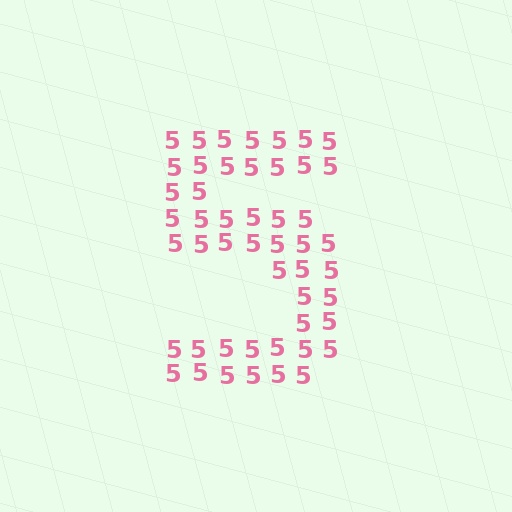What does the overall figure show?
The overall figure shows the digit 5.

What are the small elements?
The small elements are digit 5's.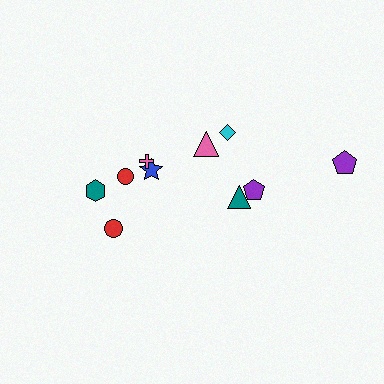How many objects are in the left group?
There are 6 objects.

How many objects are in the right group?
There are 4 objects.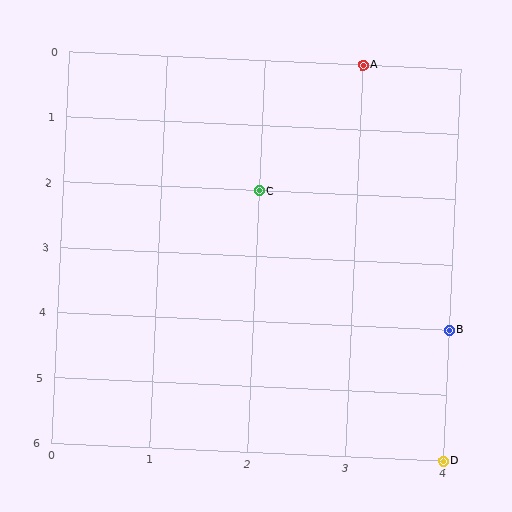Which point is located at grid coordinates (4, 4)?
Point B is at (4, 4).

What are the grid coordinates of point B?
Point B is at grid coordinates (4, 4).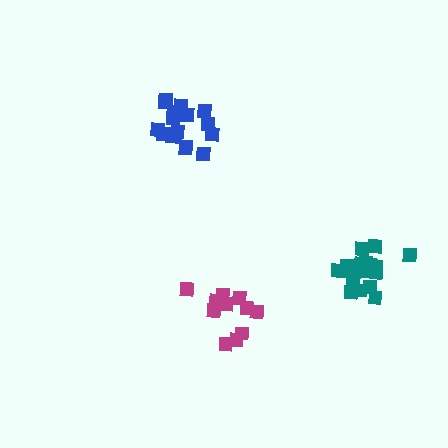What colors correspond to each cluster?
The clusters are colored: magenta, blue, teal.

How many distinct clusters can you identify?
There are 3 distinct clusters.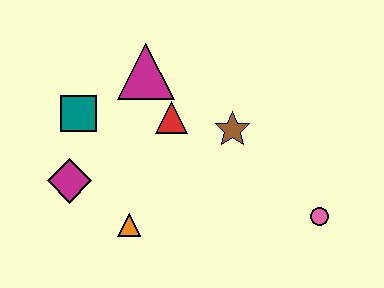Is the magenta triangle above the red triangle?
Yes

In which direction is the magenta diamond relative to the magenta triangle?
The magenta diamond is below the magenta triangle.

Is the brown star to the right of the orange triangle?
Yes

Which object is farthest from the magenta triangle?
The pink circle is farthest from the magenta triangle.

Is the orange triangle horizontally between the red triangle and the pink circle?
No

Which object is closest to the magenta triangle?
The red triangle is closest to the magenta triangle.